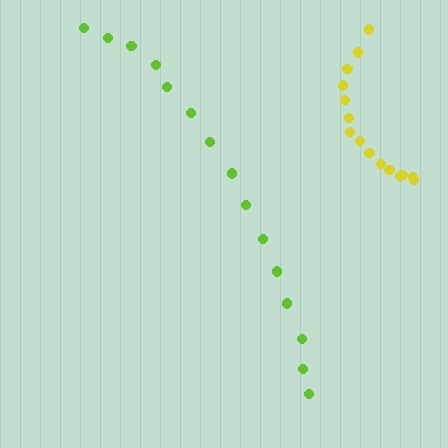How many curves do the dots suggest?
There are 2 distinct paths.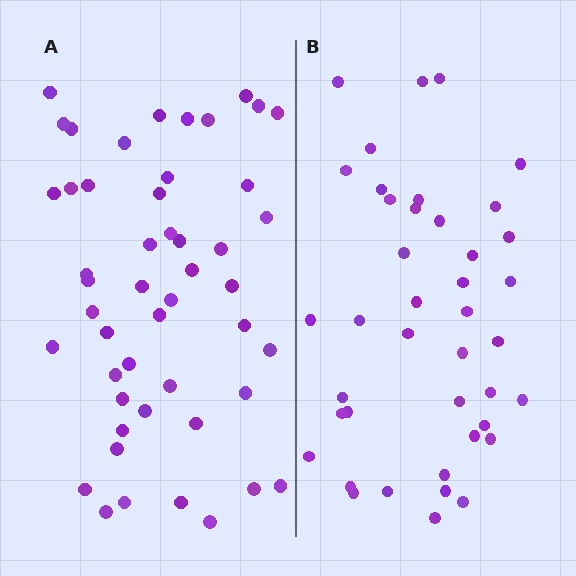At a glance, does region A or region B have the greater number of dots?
Region A (the left region) has more dots.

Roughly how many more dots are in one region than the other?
Region A has roughly 8 or so more dots than region B.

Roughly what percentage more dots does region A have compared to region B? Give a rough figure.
About 20% more.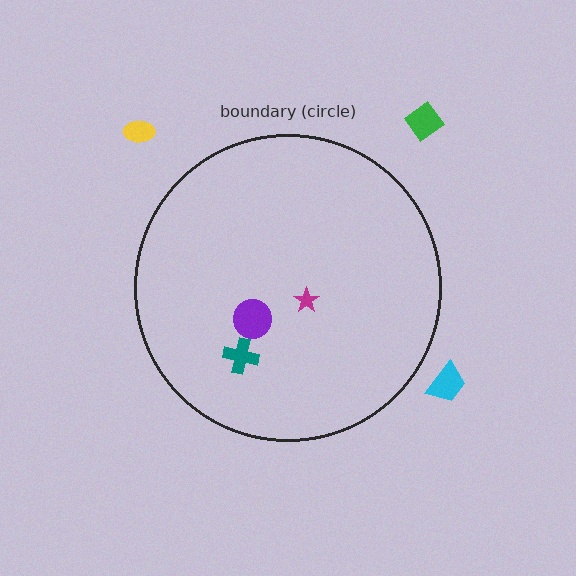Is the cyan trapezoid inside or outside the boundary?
Outside.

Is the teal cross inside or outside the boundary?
Inside.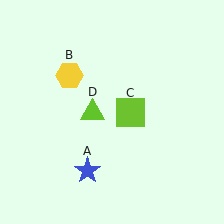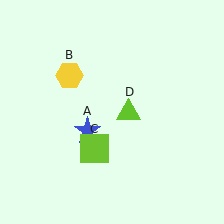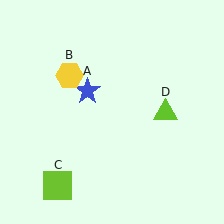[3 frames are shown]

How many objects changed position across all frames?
3 objects changed position: blue star (object A), lime square (object C), lime triangle (object D).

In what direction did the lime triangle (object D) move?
The lime triangle (object D) moved right.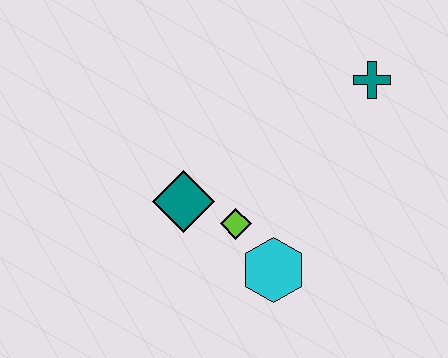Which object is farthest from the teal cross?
The teal diamond is farthest from the teal cross.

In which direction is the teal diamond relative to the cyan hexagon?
The teal diamond is to the left of the cyan hexagon.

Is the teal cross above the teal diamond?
Yes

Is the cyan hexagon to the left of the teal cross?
Yes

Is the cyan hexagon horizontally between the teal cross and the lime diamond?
Yes